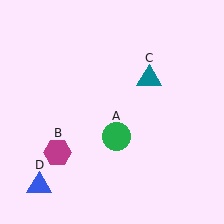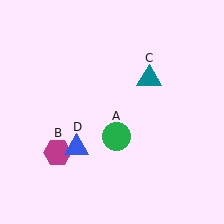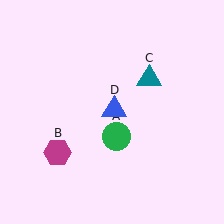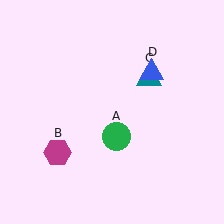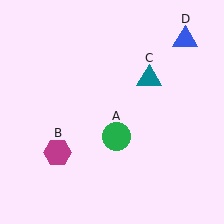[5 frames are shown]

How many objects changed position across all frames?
1 object changed position: blue triangle (object D).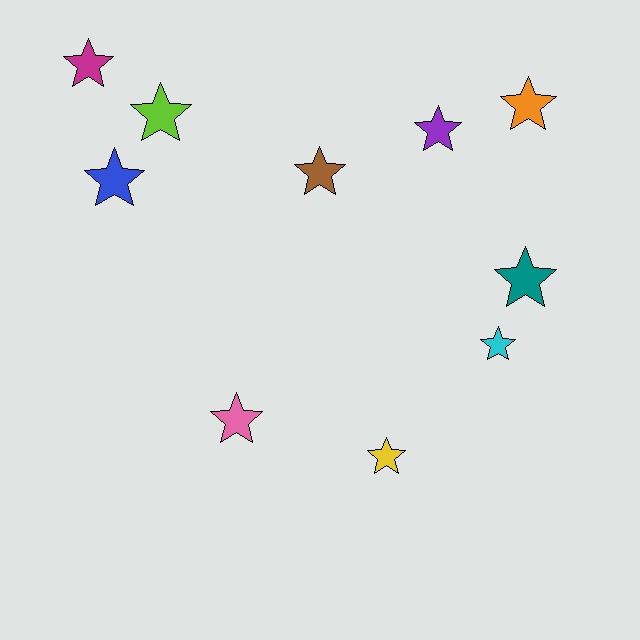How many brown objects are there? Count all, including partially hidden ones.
There is 1 brown object.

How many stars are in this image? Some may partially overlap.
There are 10 stars.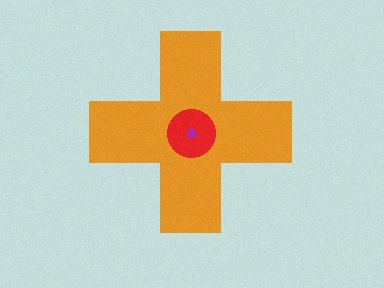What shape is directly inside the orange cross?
The red circle.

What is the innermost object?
The purple triangle.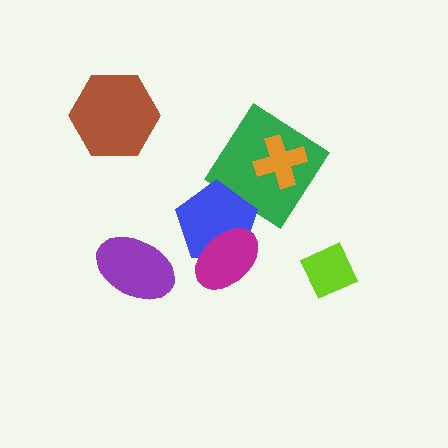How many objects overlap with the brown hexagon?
0 objects overlap with the brown hexagon.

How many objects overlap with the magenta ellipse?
1 object overlaps with the magenta ellipse.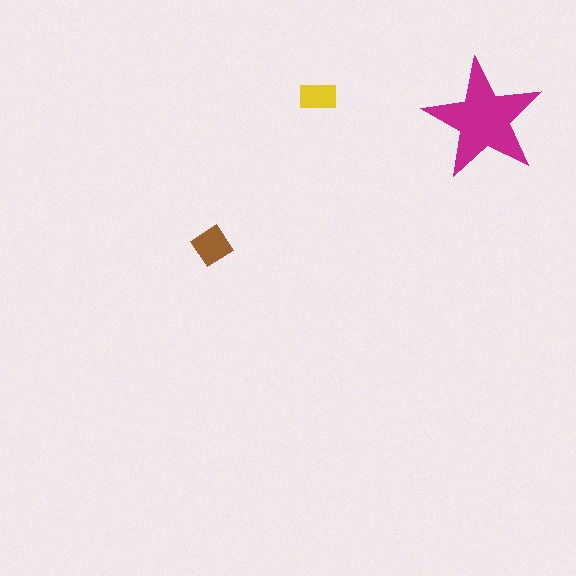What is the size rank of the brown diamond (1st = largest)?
2nd.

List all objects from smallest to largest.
The yellow rectangle, the brown diamond, the magenta star.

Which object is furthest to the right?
The magenta star is rightmost.